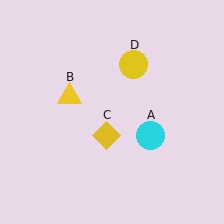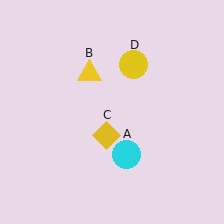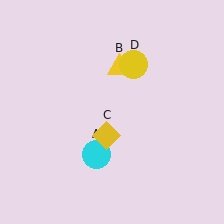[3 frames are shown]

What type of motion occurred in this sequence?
The cyan circle (object A), yellow triangle (object B) rotated clockwise around the center of the scene.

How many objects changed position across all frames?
2 objects changed position: cyan circle (object A), yellow triangle (object B).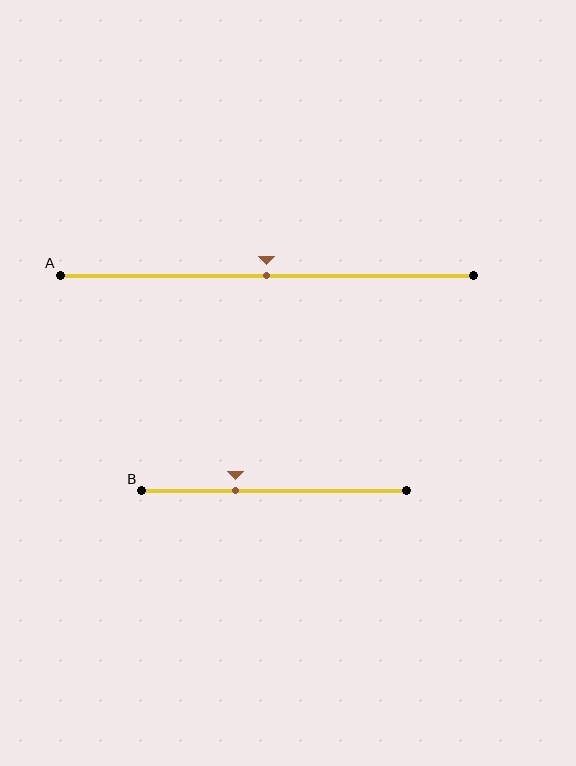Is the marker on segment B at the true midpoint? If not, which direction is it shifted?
No, the marker on segment B is shifted to the left by about 15% of the segment length.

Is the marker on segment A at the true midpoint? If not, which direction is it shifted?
Yes, the marker on segment A is at the true midpoint.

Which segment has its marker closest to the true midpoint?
Segment A has its marker closest to the true midpoint.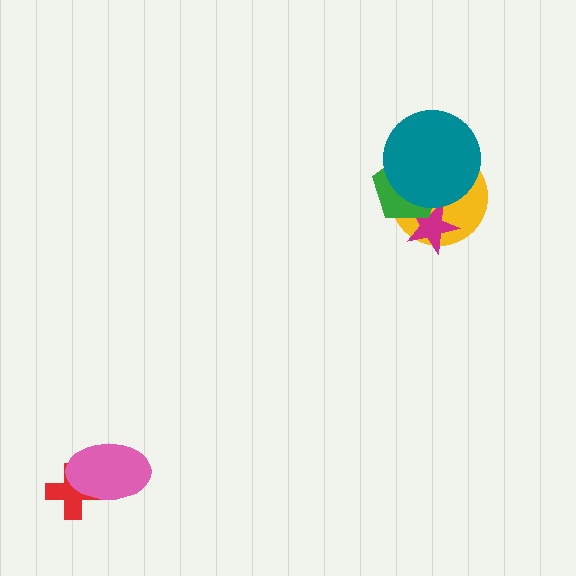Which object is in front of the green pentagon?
The teal circle is in front of the green pentagon.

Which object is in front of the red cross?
The pink ellipse is in front of the red cross.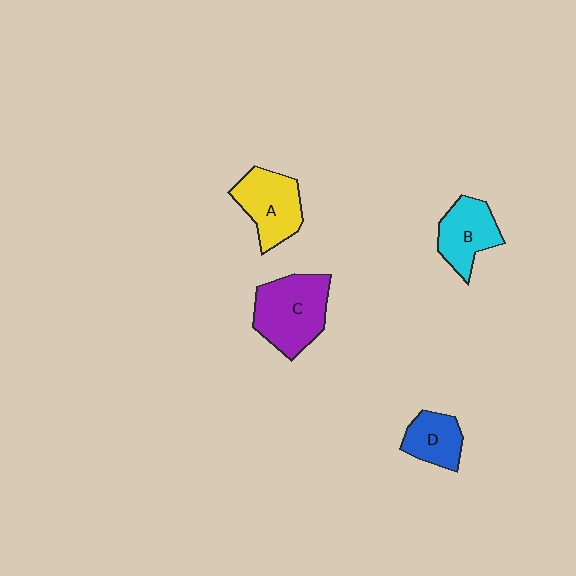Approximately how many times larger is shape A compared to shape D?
Approximately 1.5 times.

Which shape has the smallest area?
Shape D (blue).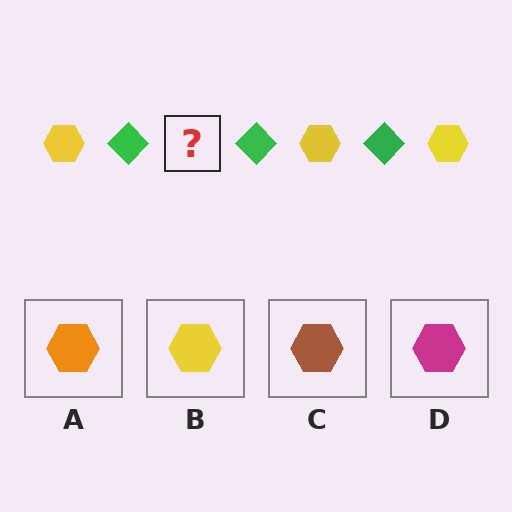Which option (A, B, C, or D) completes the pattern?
B.